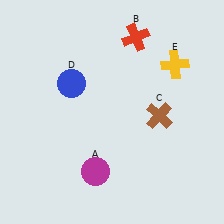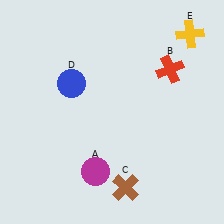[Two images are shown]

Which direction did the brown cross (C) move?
The brown cross (C) moved down.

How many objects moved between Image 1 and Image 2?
3 objects moved between the two images.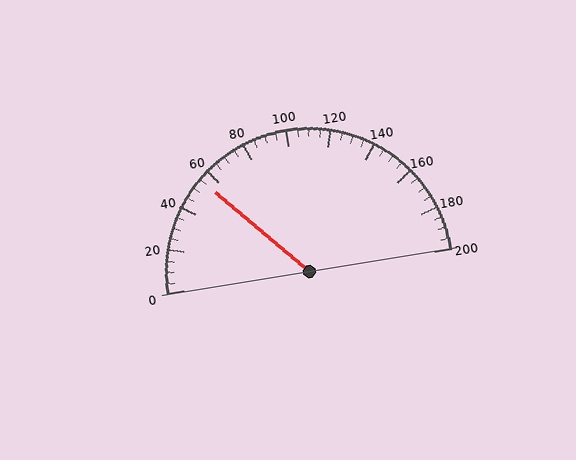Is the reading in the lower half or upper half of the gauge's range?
The reading is in the lower half of the range (0 to 200).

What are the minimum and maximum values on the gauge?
The gauge ranges from 0 to 200.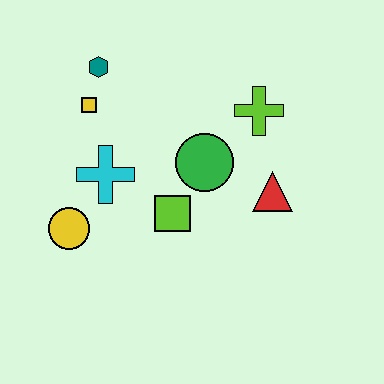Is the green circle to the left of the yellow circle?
No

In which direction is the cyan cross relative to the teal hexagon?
The cyan cross is below the teal hexagon.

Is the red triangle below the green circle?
Yes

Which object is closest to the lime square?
The green circle is closest to the lime square.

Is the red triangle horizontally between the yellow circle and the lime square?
No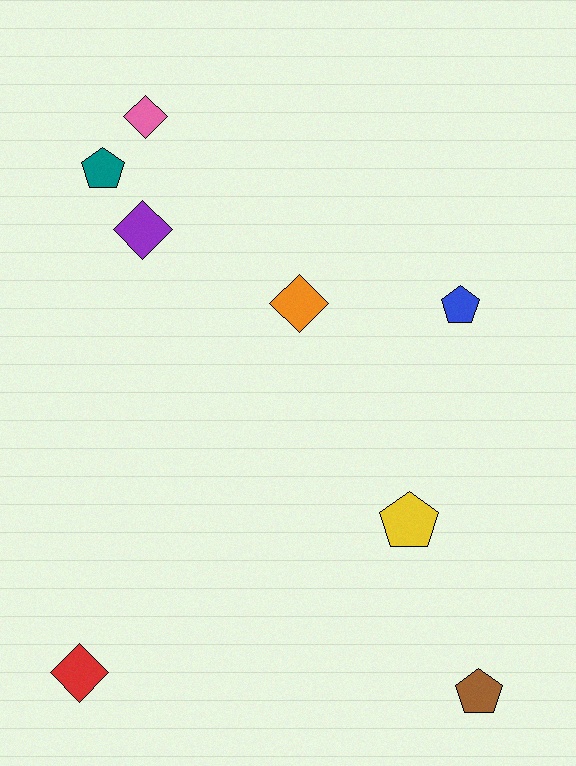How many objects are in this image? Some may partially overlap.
There are 8 objects.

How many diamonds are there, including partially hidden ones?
There are 4 diamonds.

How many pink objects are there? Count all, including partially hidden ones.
There is 1 pink object.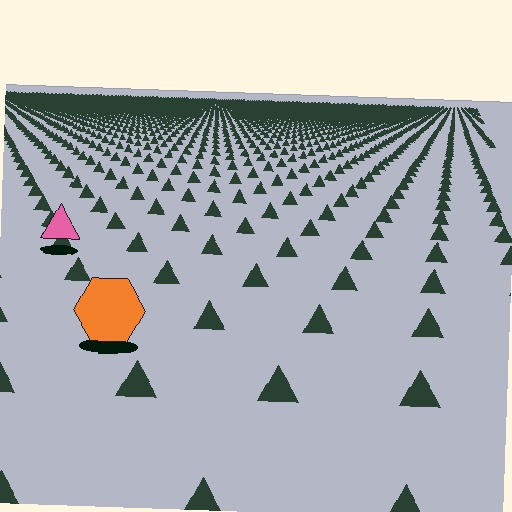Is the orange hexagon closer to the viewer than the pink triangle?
Yes. The orange hexagon is closer — you can tell from the texture gradient: the ground texture is coarser near it.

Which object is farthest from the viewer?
The pink triangle is farthest from the viewer. It appears smaller and the ground texture around it is denser.